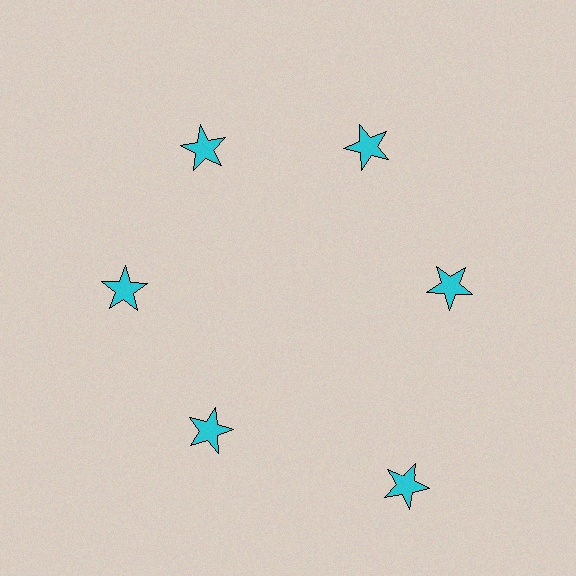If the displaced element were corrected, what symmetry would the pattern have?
It would have 6-fold rotational symmetry — the pattern would map onto itself every 60 degrees.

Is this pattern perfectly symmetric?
No. The 6 cyan stars are arranged in a ring, but one element near the 5 o'clock position is pushed outward from the center, breaking the 6-fold rotational symmetry.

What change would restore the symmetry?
The symmetry would be restored by moving it inward, back onto the ring so that all 6 stars sit at equal angles and equal distance from the center.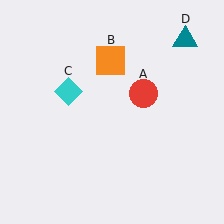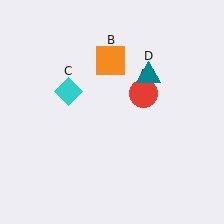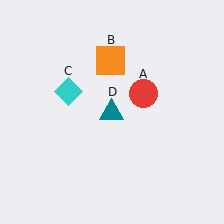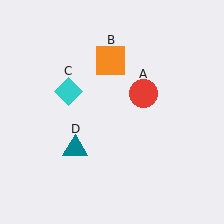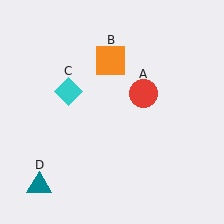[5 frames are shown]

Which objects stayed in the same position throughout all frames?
Red circle (object A) and orange square (object B) and cyan diamond (object C) remained stationary.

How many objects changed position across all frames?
1 object changed position: teal triangle (object D).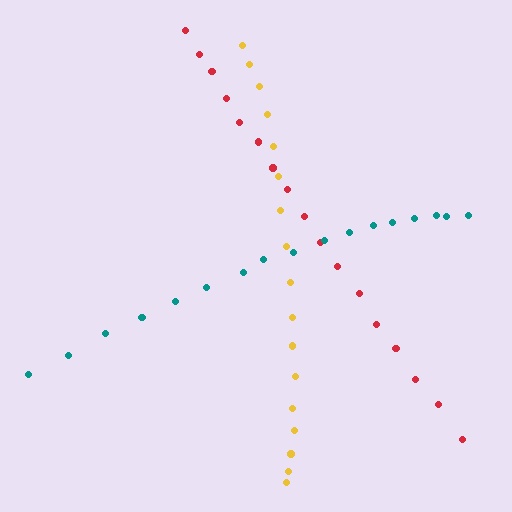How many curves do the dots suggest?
There are 3 distinct paths.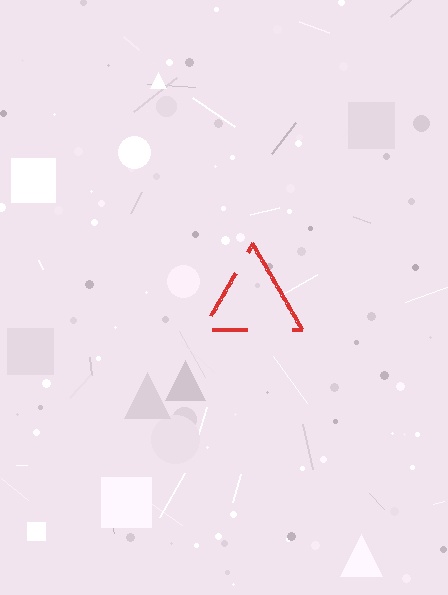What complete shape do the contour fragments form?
The contour fragments form a triangle.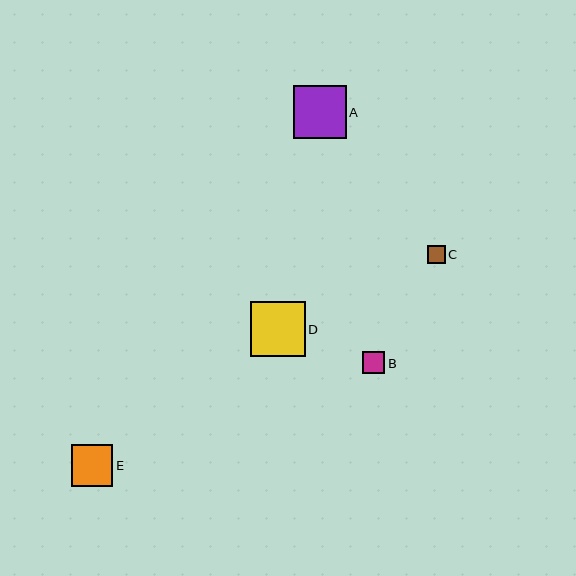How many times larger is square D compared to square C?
Square D is approximately 3.0 times the size of square C.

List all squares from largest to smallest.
From largest to smallest: D, A, E, B, C.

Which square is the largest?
Square D is the largest with a size of approximately 55 pixels.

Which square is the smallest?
Square C is the smallest with a size of approximately 18 pixels.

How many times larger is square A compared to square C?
Square A is approximately 2.9 times the size of square C.